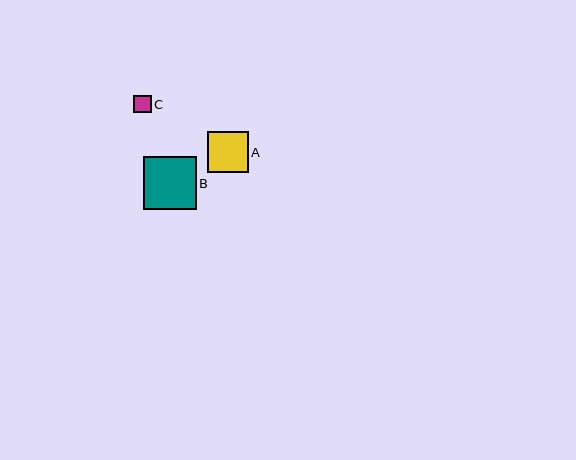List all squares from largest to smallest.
From largest to smallest: B, A, C.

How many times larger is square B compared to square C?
Square B is approximately 3.0 times the size of square C.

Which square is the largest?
Square B is the largest with a size of approximately 53 pixels.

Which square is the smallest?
Square C is the smallest with a size of approximately 18 pixels.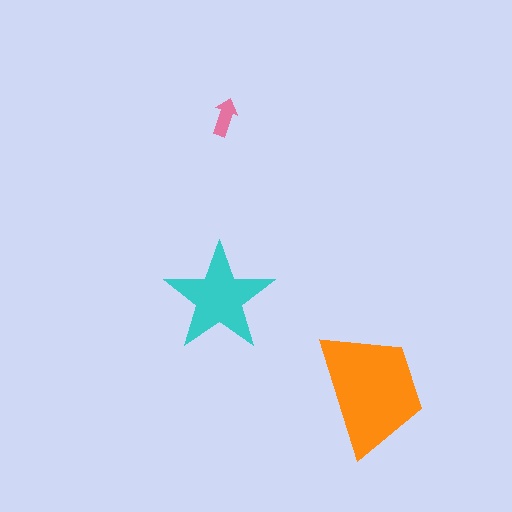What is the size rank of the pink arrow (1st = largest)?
3rd.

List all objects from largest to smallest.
The orange trapezoid, the cyan star, the pink arrow.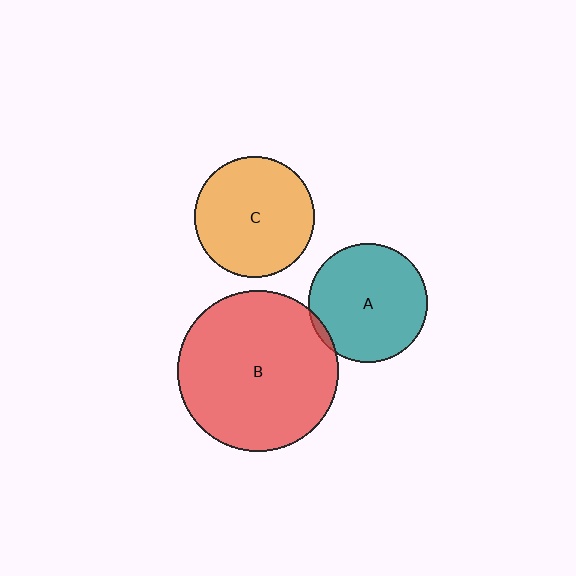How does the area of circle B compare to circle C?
Approximately 1.8 times.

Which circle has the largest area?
Circle B (red).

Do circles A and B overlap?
Yes.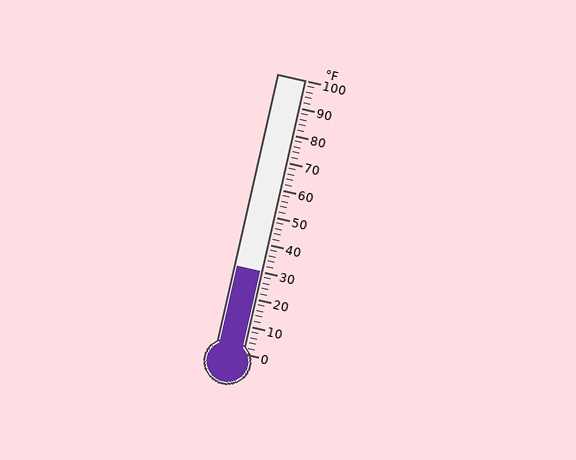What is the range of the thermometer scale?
The thermometer scale ranges from 0°F to 100°F.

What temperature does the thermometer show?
The thermometer shows approximately 30°F.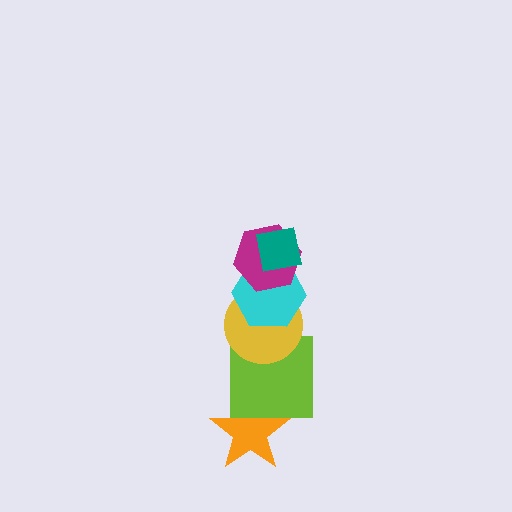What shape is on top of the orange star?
The lime square is on top of the orange star.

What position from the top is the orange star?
The orange star is 6th from the top.